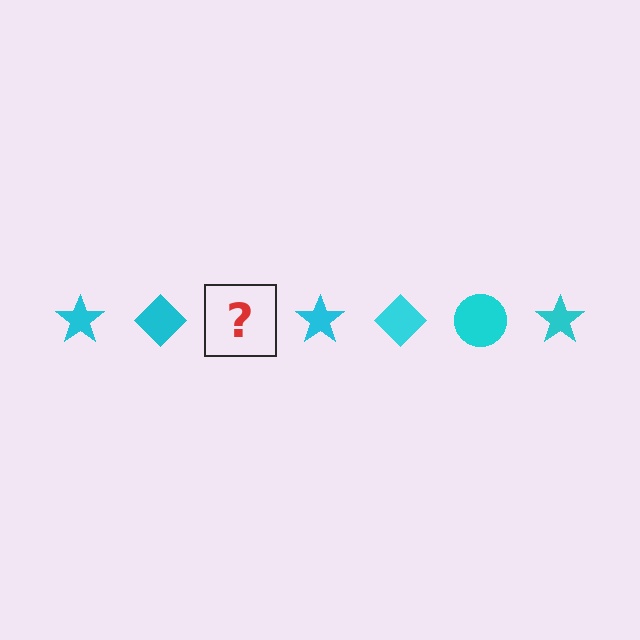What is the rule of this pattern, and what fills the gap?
The rule is that the pattern cycles through star, diamond, circle shapes in cyan. The gap should be filled with a cyan circle.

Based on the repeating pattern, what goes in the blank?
The blank should be a cyan circle.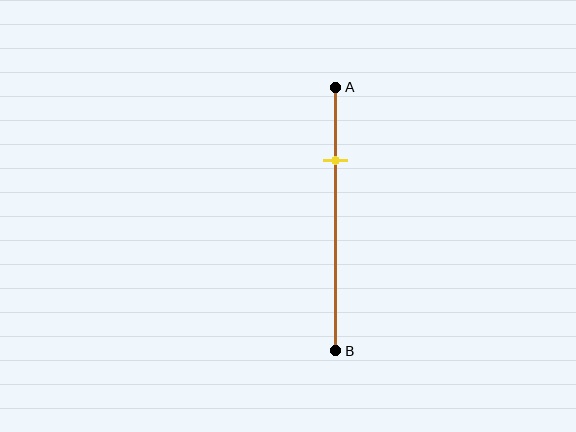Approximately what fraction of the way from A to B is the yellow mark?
The yellow mark is approximately 30% of the way from A to B.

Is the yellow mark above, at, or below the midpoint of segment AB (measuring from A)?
The yellow mark is above the midpoint of segment AB.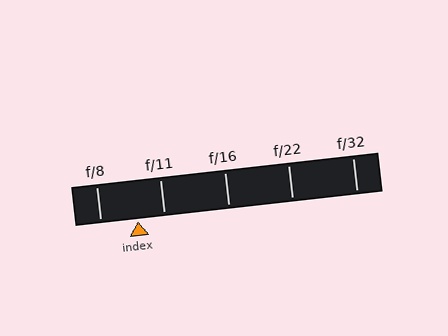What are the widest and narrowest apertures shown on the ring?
The widest aperture shown is f/8 and the narrowest is f/32.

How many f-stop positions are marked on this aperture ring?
There are 5 f-stop positions marked.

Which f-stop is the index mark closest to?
The index mark is closest to f/11.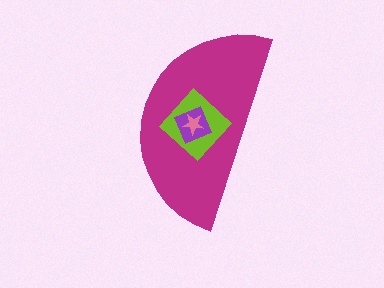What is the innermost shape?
The pink star.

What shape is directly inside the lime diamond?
The purple diamond.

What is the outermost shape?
The magenta semicircle.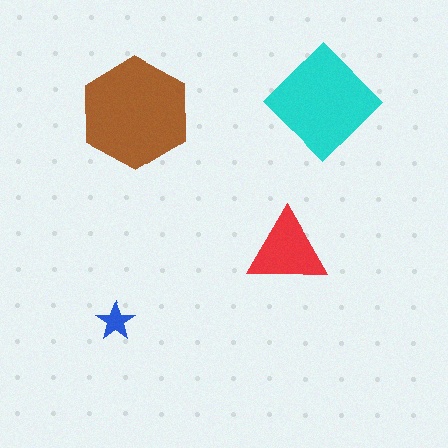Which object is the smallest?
The blue star.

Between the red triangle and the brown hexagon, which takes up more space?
The brown hexagon.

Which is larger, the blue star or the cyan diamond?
The cyan diamond.